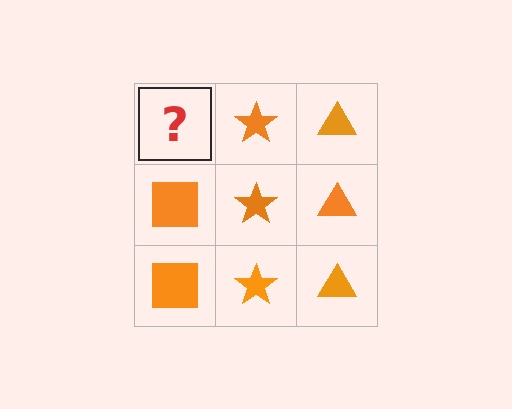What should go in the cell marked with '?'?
The missing cell should contain an orange square.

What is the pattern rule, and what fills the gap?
The rule is that each column has a consistent shape. The gap should be filled with an orange square.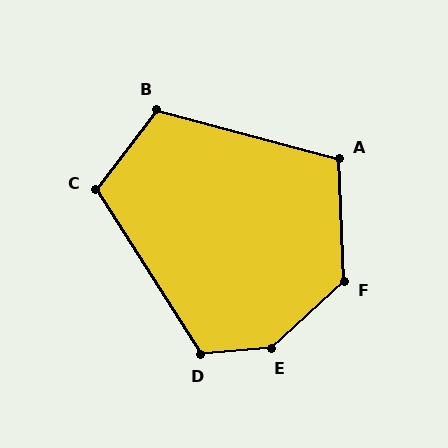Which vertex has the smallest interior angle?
A, at approximately 107 degrees.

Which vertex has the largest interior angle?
E, at approximately 143 degrees.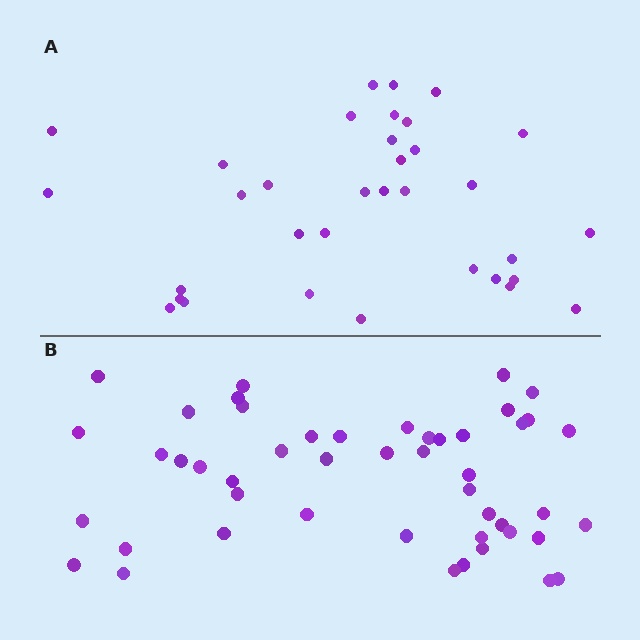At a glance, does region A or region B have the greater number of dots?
Region B (the bottom region) has more dots.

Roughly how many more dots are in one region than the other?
Region B has approximately 15 more dots than region A.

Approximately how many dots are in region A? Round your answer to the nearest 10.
About 30 dots. (The exact count is 34, which rounds to 30.)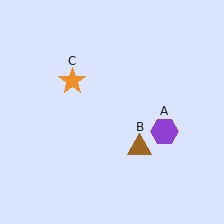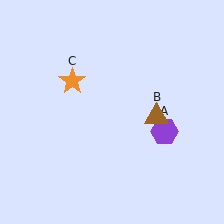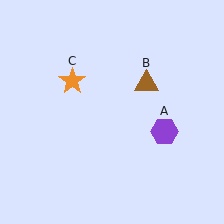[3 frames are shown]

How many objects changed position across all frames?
1 object changed position: brown triangle (object B).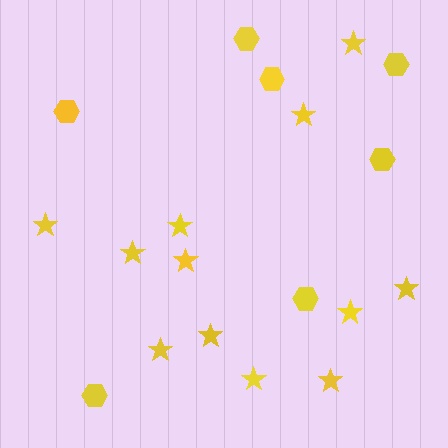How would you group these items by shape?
There are 2 groups: one group of hexagons (7) and one group of stars (12).